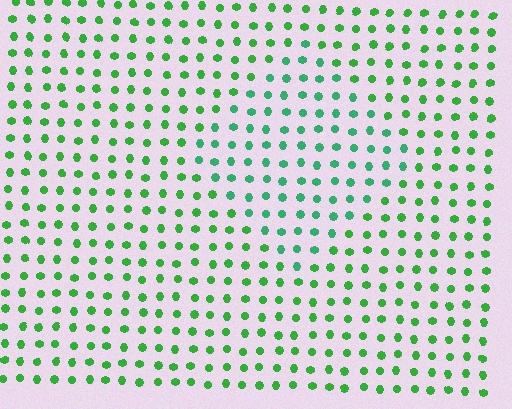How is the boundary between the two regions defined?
The boundary is defined purely by a slight shift in hue (about 27 degrees). Spacing, size, and orientation are identical on both sides.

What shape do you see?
I see a diamond.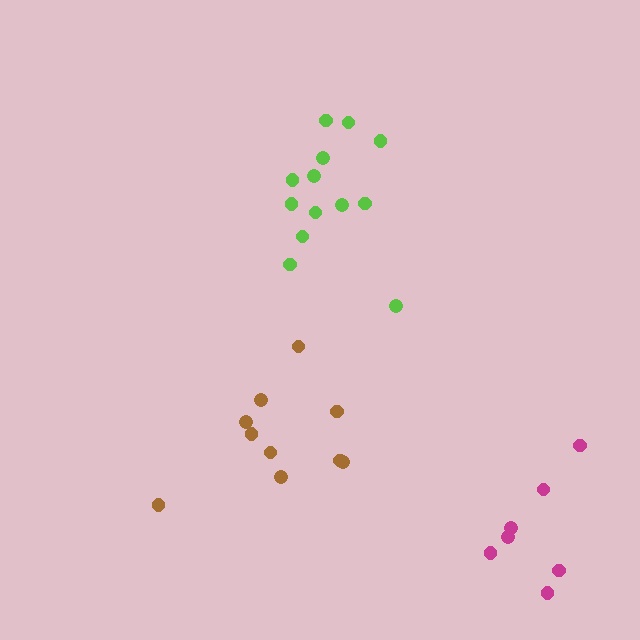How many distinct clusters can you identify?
There are 3 distinct clusters.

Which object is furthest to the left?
The brown cluster is leftmost.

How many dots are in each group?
Group 1: 13 dots, Group 2: 7 dots, Group 3: 10 dots (30 total).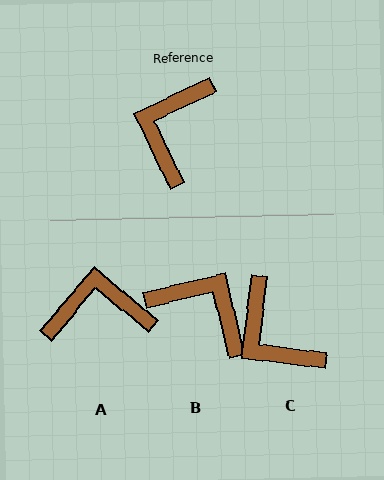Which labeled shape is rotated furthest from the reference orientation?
B, about 102 degrees away.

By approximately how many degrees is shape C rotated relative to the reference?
Approximately 58 degrees counter-clockwise.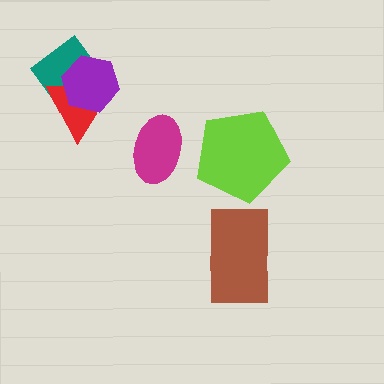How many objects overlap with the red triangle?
2 objects overlap with the red triangle.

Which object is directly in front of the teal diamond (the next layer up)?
The red triangle is directly in front of the teal diamond.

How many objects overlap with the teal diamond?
2 objects overlap with the teal diamond.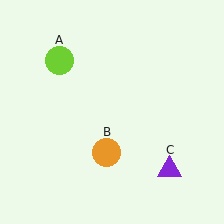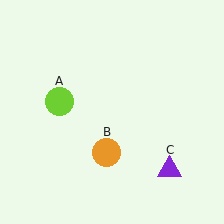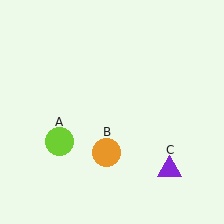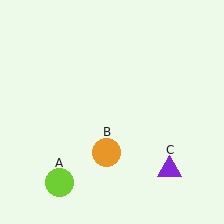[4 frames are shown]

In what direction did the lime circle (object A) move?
The lime circle (object A) moved down.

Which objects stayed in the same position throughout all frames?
Orange circle (object B) and purple triangle (object C) remained stationary.